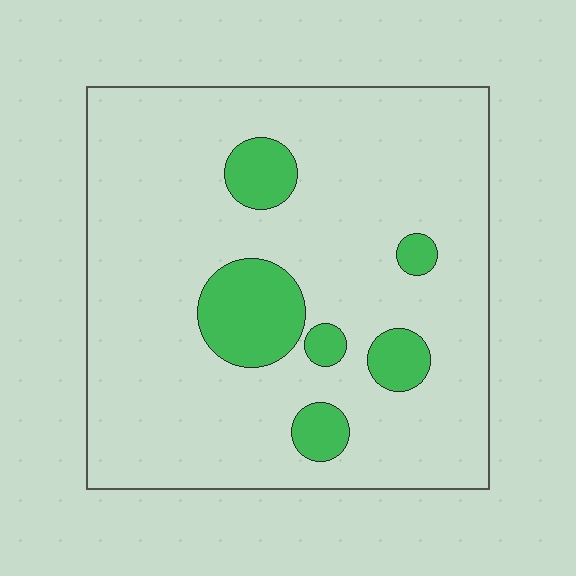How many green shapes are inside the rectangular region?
6.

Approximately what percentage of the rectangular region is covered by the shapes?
Approximately 15%.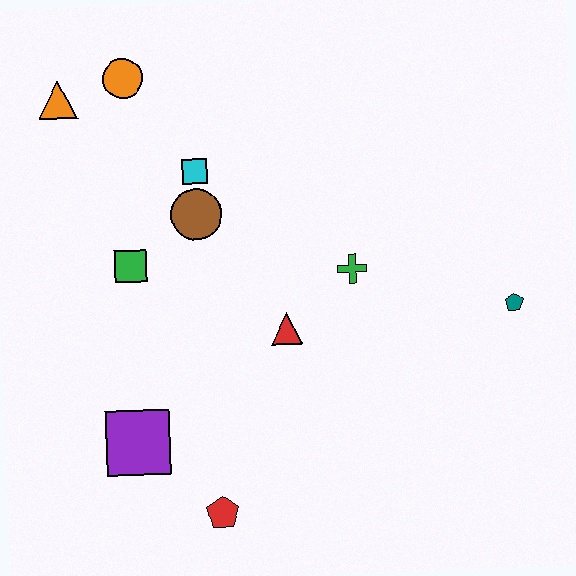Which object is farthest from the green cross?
The orange triangle is farthest from the green cross.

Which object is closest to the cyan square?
The brown circle is closest to the cyan square.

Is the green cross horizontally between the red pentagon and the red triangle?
No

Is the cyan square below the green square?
No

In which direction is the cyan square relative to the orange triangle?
The cyan square is to the right of the orange triangle.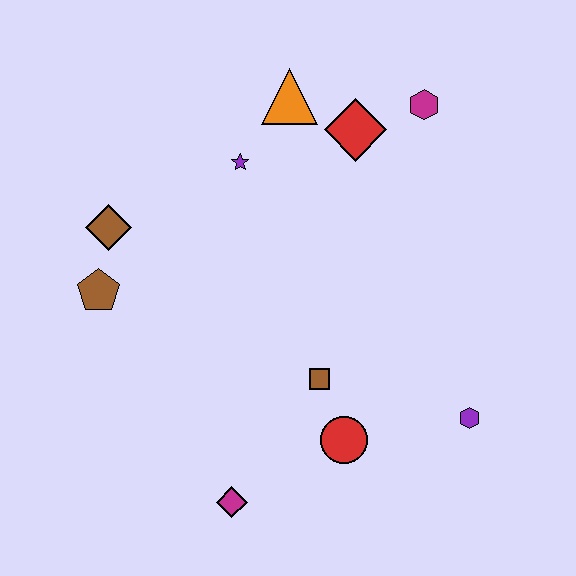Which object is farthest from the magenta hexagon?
The magenta diamond is farthest from the magenta hexagon.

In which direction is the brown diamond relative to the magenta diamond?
The brown diamond is above the magenta diamond.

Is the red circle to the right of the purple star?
Yes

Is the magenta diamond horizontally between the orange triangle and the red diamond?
No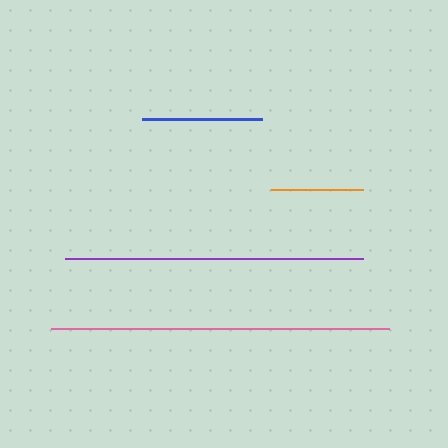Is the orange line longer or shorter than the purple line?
The purple line is longer than the orange line.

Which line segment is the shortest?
The orange line is the shortest at approximately 92 pixels.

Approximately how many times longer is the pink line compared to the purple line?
The pink line is approximately 1.1 times the length of the purple line.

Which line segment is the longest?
The pink line is the longest at approximately 338 pixels.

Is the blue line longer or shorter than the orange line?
The blue line is longer than the orange line.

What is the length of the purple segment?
The purple segment is approximately 298 pixels long.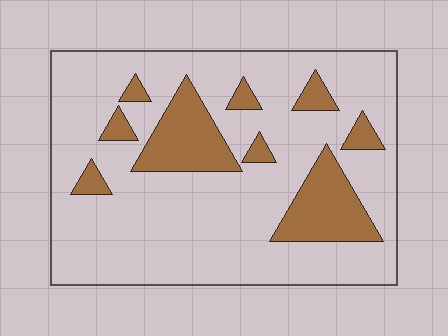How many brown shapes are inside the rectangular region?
9.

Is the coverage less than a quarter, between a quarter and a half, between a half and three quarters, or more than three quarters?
Less than a quarter.